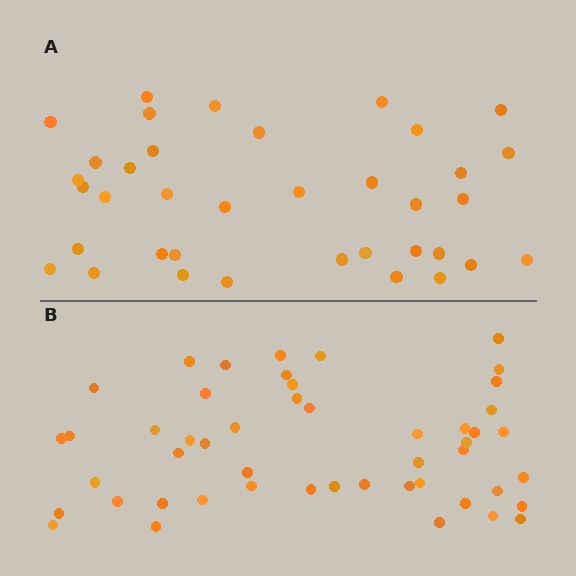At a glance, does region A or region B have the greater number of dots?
Region B (the bottom region) has more dots.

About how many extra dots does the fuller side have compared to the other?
Region B has roughly 12 or so more dots than region A.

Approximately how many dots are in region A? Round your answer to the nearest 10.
About 40 dots. (The exact count is 37, which rounds to 40.)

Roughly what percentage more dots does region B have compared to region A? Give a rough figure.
About 30% more.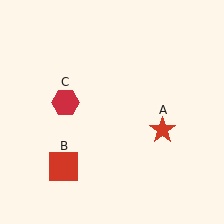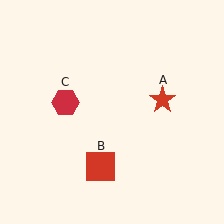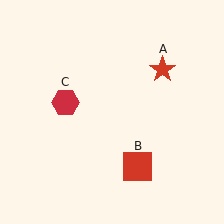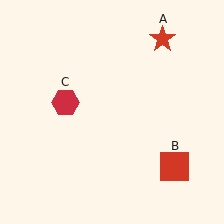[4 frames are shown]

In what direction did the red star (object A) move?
The red star (object A) moved up.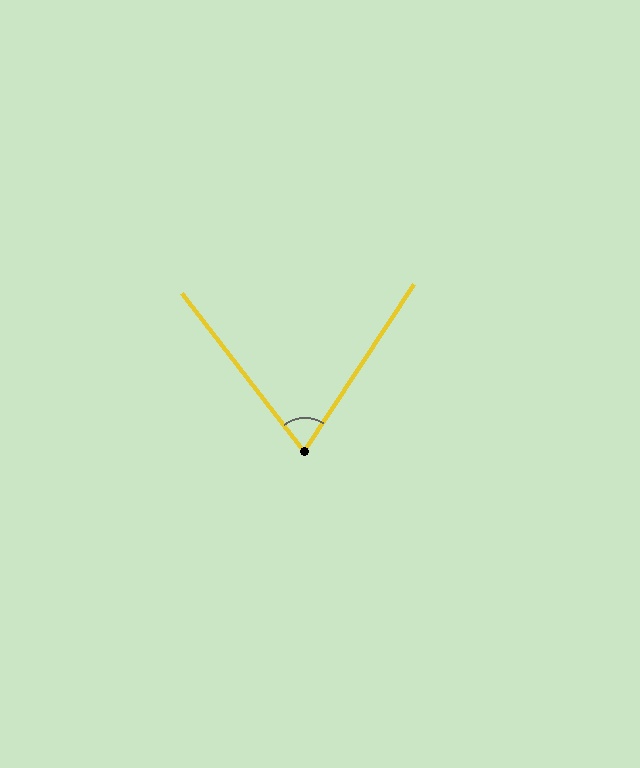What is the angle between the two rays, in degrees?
Approximately 71 degrees.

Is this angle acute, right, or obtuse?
It is acute.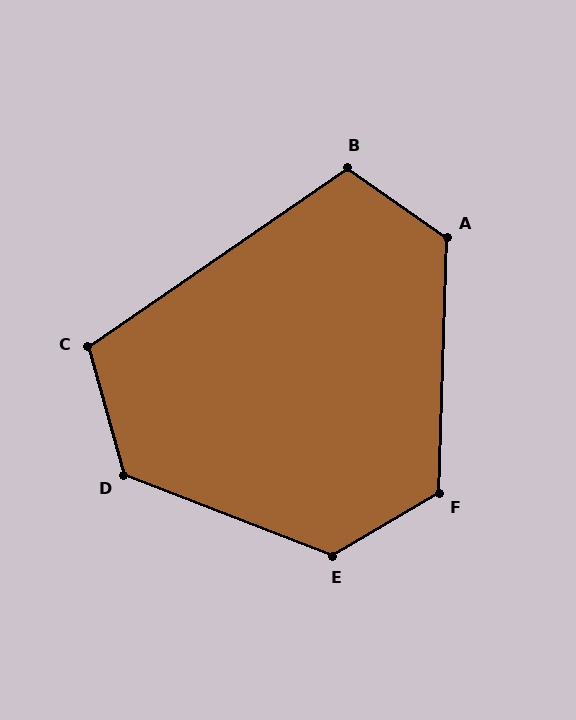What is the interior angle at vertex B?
Approximately 111 degrees (obtuse).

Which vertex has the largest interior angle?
E, at approximately 128 degrees.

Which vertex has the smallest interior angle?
C, at approximately 109 degrees.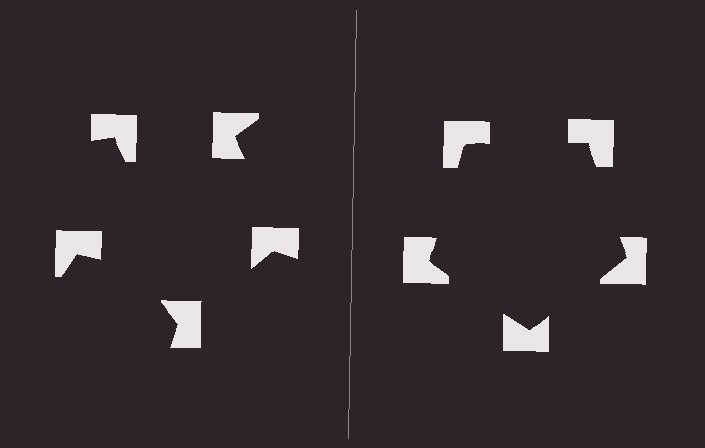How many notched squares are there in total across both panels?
10 — 5 on each side.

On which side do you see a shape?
An illusory pentagon appears on the right side. On the left side the wedge cuts are rotated, so no coherent shape forms.